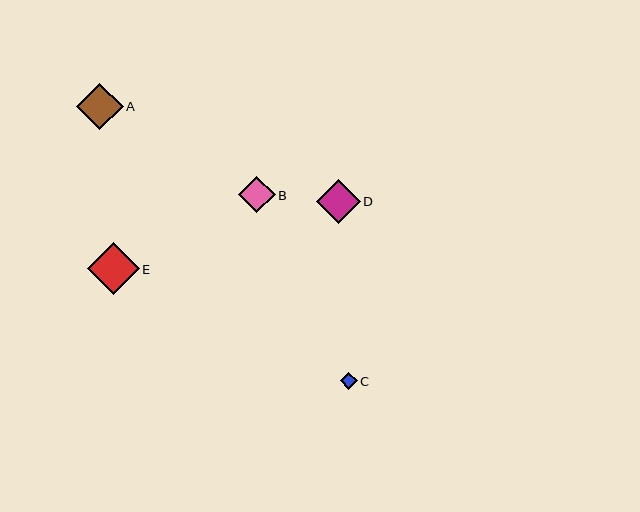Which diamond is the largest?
Diamond E is the largest with a size of approximately 51 pixels.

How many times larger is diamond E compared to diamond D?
Diamond E is approximately 1.2 times the size of diamond D.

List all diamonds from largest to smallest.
From largest to smallest: E, A, D, B, C.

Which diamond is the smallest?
Diamond C is the smallest with a size of approximately 17 pixels.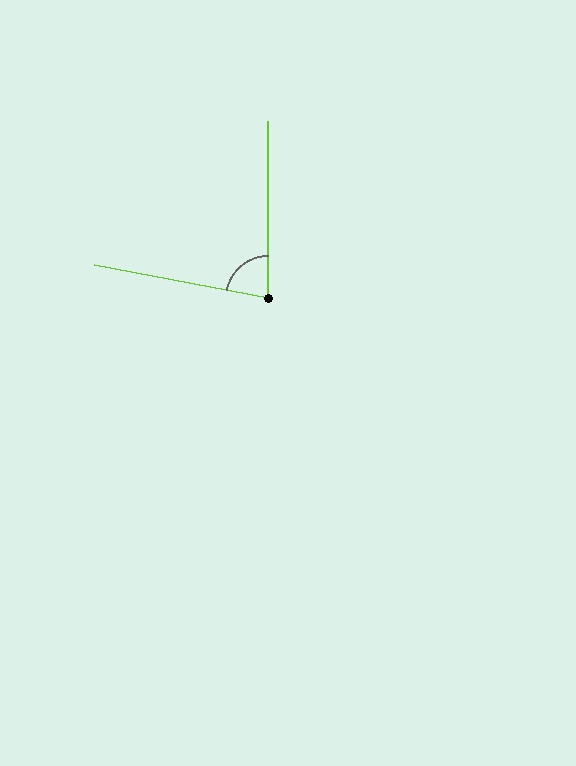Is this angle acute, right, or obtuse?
It is acute.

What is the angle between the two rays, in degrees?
Approximately 79 degrees.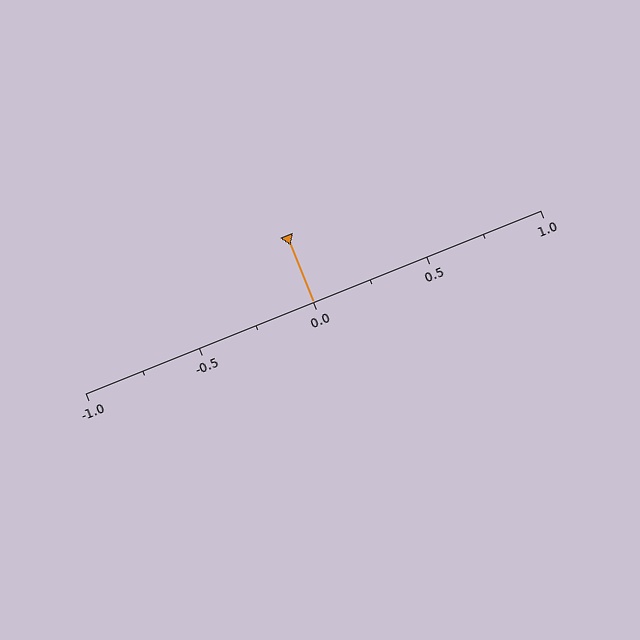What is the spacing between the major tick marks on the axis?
The major ticks are spaced 0.5 apart.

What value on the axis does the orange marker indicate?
The marker indicates approximately 0.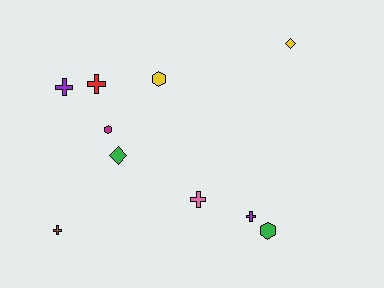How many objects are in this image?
There are 10 objects.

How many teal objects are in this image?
There are no teal objects.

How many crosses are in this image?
There are 5 crosses.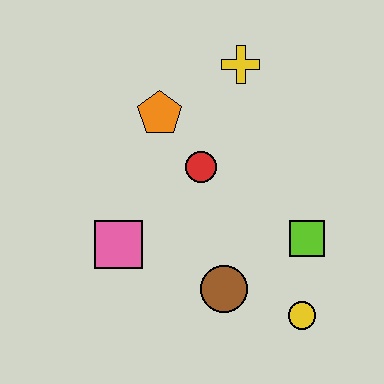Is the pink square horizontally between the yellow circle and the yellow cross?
No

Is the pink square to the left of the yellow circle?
Yes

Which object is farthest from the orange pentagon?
The yellow circle is farthest from the orange pentagon.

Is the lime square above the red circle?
No